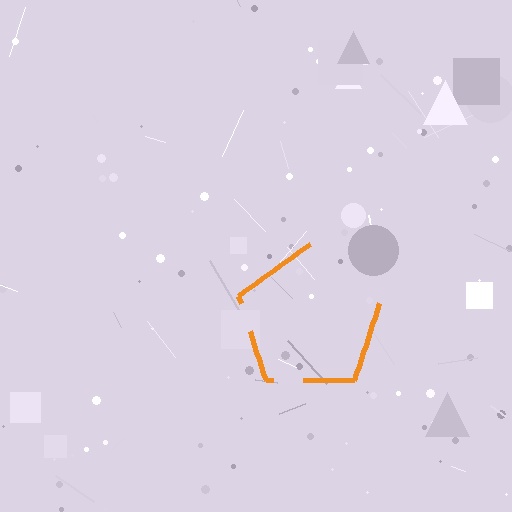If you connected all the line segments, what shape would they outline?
They would outline a pentagon.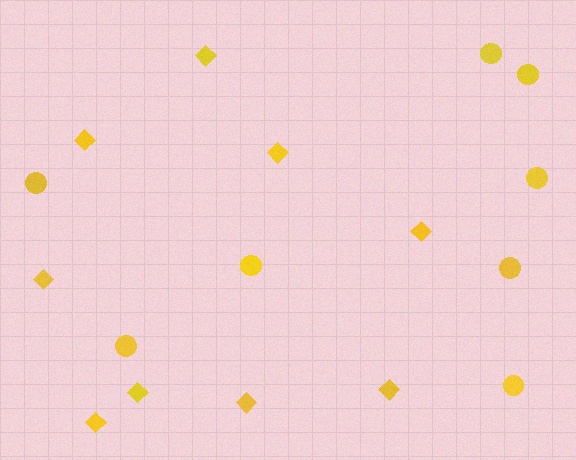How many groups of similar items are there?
There are 2 groups: one group of circles (8) and one group of diamonds (9).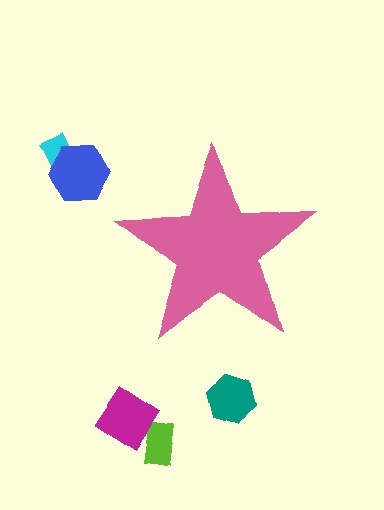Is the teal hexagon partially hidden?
No, the teal hexagon is fully visible.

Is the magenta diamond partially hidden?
No, the magenta diamond is fully visible.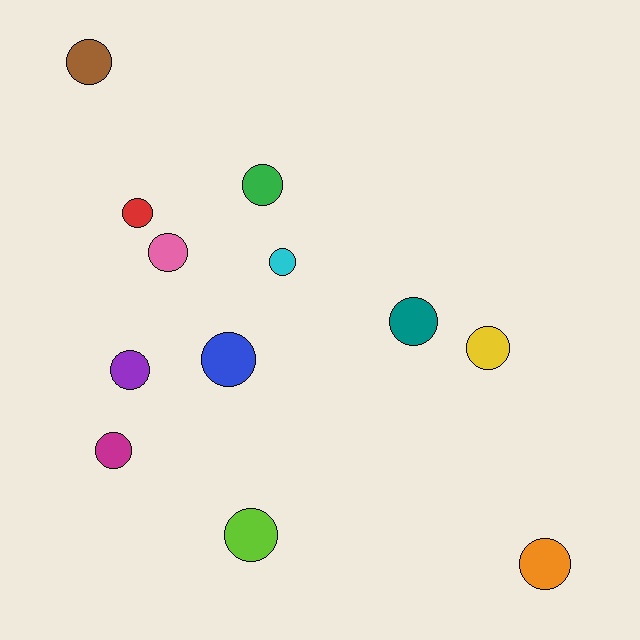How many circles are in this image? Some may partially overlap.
There are 12 circles.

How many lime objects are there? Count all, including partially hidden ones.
There is 1 lime object.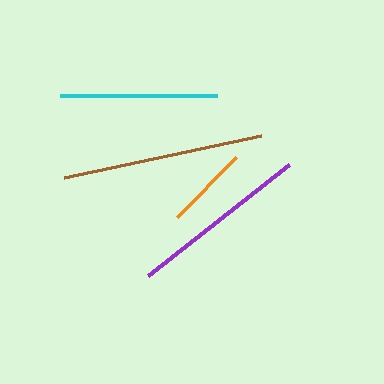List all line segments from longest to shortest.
From longest to shortest: brown, purple, cyan, orange.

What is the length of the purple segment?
The purple segment is approximately 180 pixels long.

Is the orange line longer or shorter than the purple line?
The purple line is longer than the orange line.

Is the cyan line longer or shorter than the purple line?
The purple line is longer than the cyan line.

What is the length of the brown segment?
The brown segment is approximately 202 pixels long.